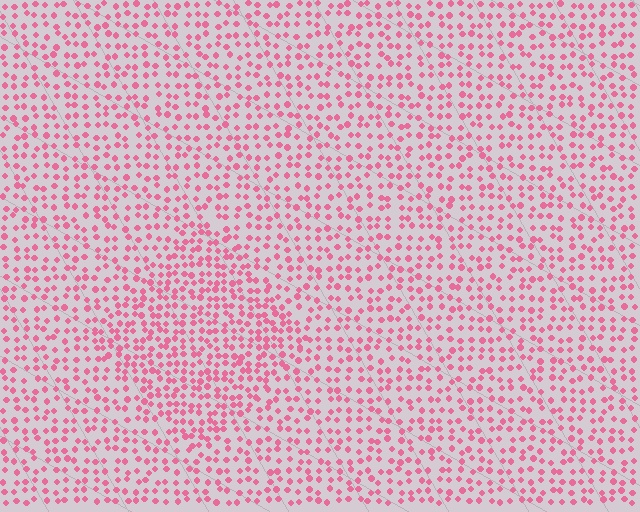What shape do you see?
I see a diamond.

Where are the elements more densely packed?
The elements are more densely packed inside the diamond boundary.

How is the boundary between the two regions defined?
The boundary is defined by a change in element density (approximately 1.5x ratio). All elements are the same color, size, and shape.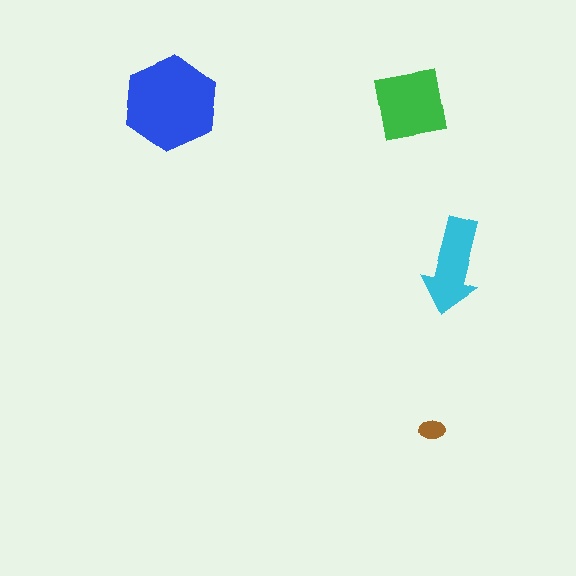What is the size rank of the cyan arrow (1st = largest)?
3rd.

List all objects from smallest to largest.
The brown ellipse, the cyan arrow, the green square, the blue hexagon.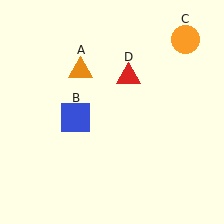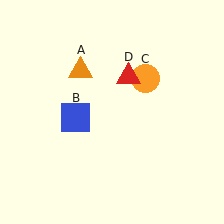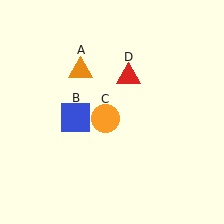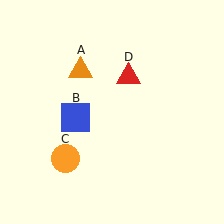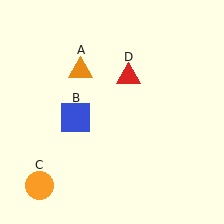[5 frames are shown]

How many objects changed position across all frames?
1 object changed position: orange circle (object C).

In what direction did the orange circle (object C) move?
The orange circle (object C) moved down and to the left.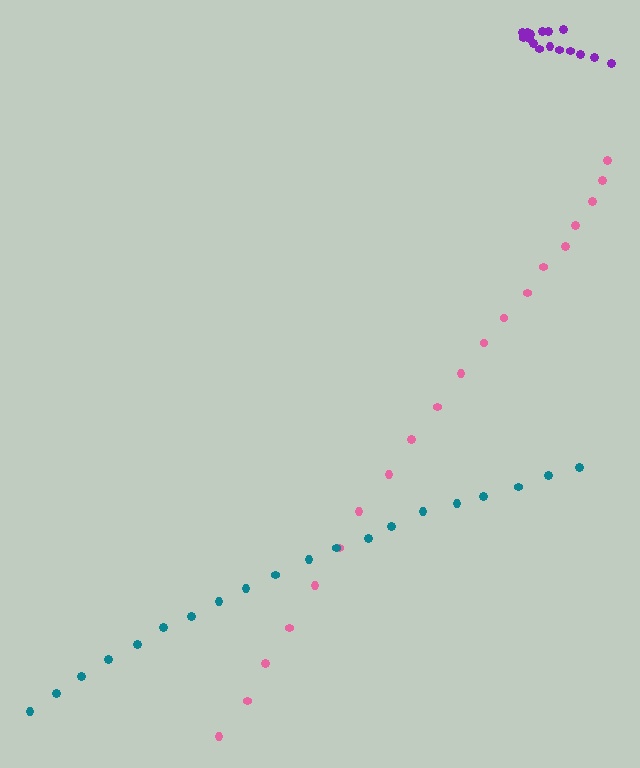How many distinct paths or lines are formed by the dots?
There are 3 distinct paths.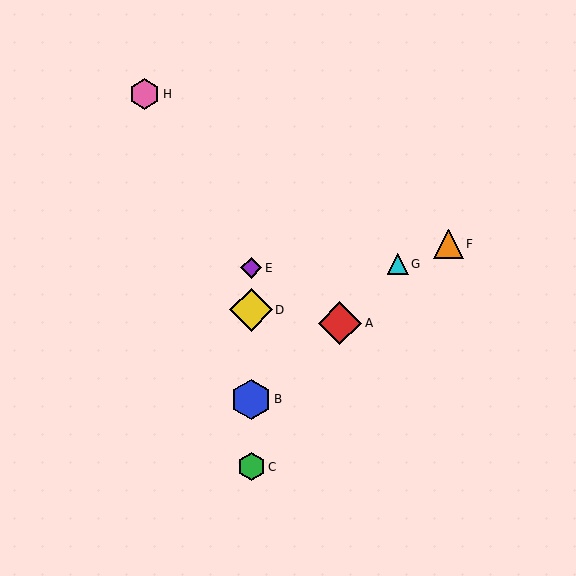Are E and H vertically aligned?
No, E is at x≈251 and H is at x≈145.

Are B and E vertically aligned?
Yes, both are at x≈251.